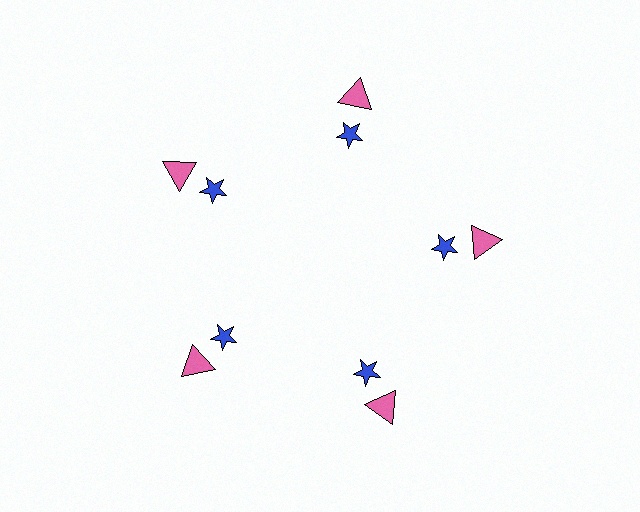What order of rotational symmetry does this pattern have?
This pattern has 5-fold rotational symmetry.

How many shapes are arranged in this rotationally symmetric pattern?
There are 10 shapes, arranged in 5 groups of 2.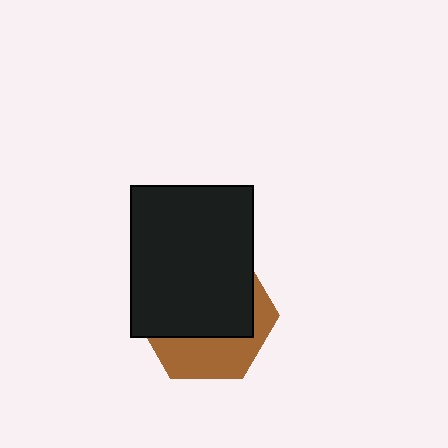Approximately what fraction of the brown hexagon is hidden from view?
Roughly 64% of the brown hexagon is hidden behind the black rectangle.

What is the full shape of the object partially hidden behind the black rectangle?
The partially hidden object is a brown hexagon.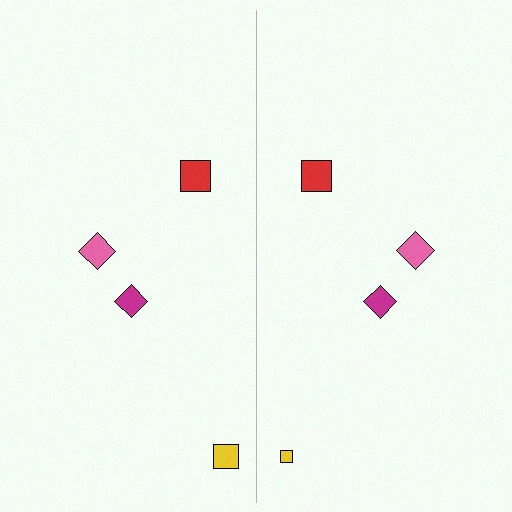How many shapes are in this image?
There are 8 shapes in this image.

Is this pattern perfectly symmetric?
No, the pattern is not perfectly symmetric. The yellow square on the right side has a different size than its mirror counterpart.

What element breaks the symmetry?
The yellow square on the right side has a different size than its mirror counterpart.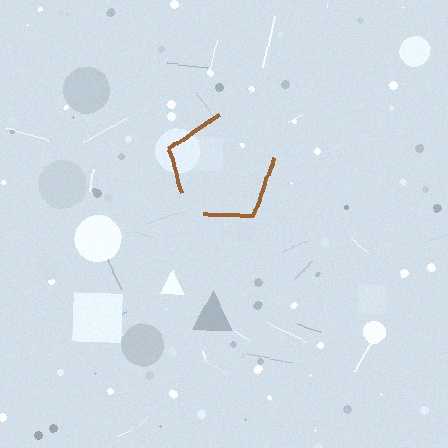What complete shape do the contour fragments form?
The contour fragments form a pentagon.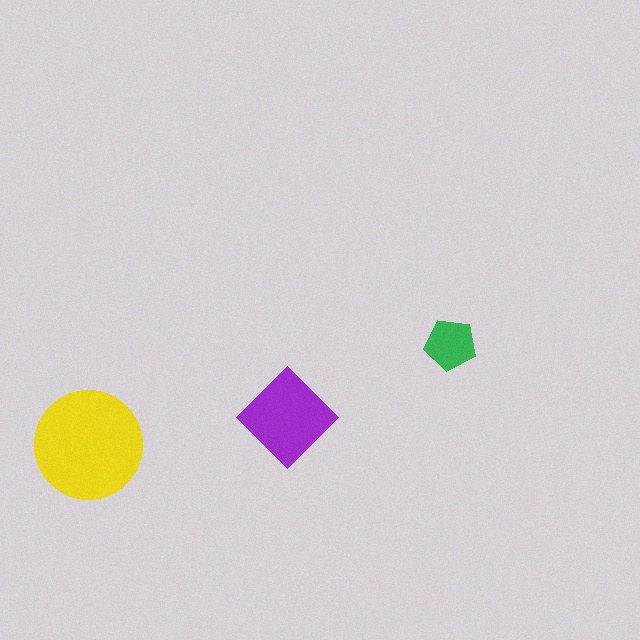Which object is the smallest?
The green pentagon.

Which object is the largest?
The yellow circle.